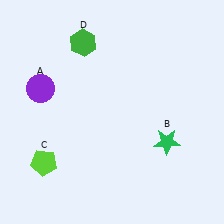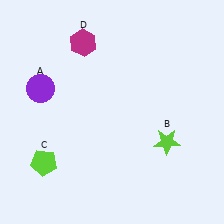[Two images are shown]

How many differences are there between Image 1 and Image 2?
There are 2 differences between the two images.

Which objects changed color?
B changed from green to lime. D changed from green to magenta.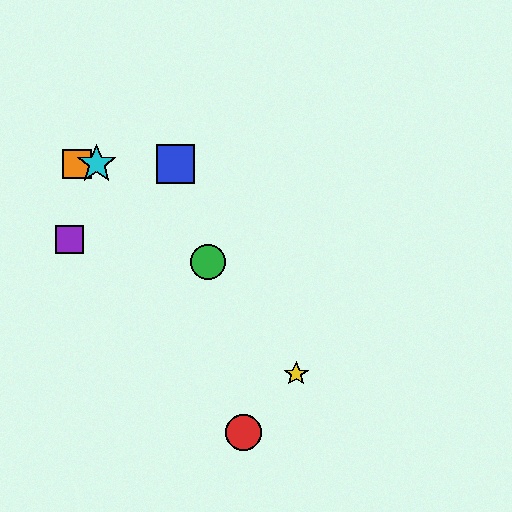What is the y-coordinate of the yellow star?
The yellow star is at y≈374.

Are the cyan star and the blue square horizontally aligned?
Yes, both are at y≈164.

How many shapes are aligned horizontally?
3 shapes (the blue square, the orange square, the cyan star) are aligned horizontally.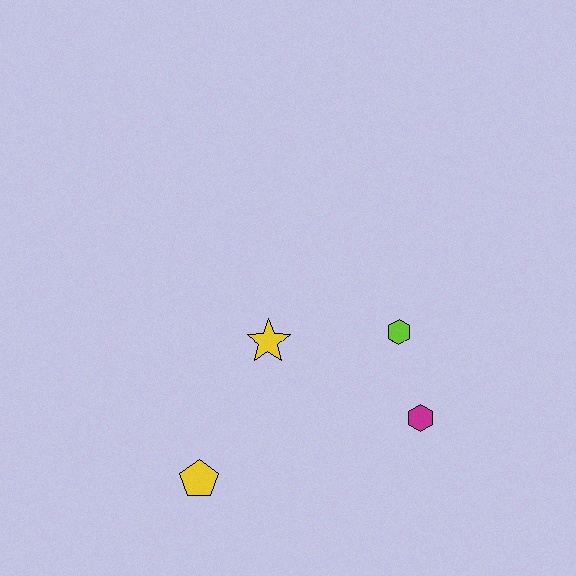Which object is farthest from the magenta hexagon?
The yellow pentagon is farthest from the magenta hexagon.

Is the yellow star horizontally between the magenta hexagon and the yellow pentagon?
Yes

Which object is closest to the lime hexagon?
The magenta hexagon is closest to the lime hexagon.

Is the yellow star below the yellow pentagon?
No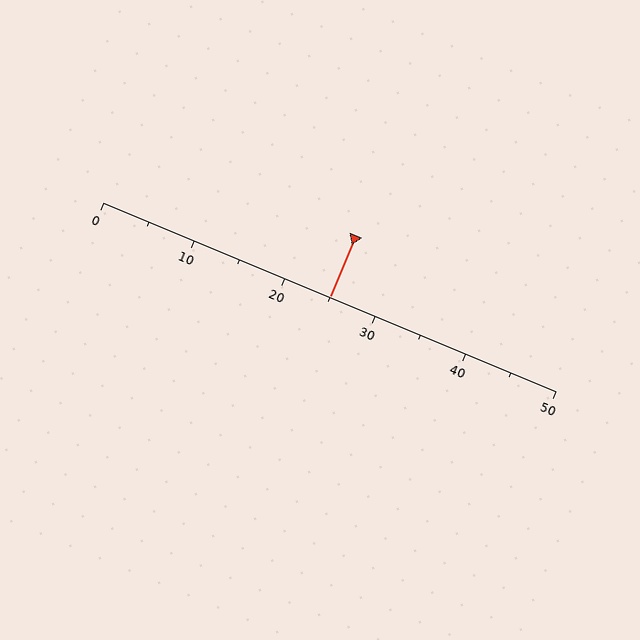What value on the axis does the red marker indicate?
The marker indicates approximately 25.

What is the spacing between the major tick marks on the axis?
The major ticks are spaced 10 apart.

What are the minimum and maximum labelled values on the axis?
The axis runs from 0 to 50.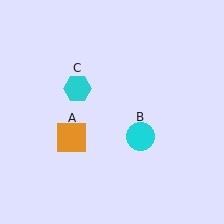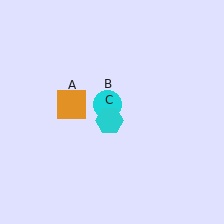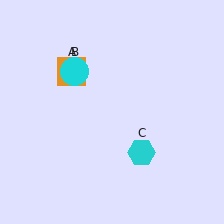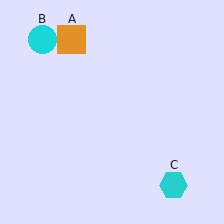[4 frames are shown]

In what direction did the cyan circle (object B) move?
The cyan circle (object B) moved up and to the left.